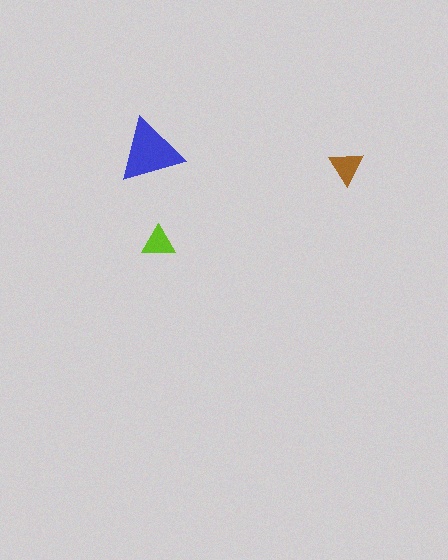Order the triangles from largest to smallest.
the blue one, the brown one, the lime one.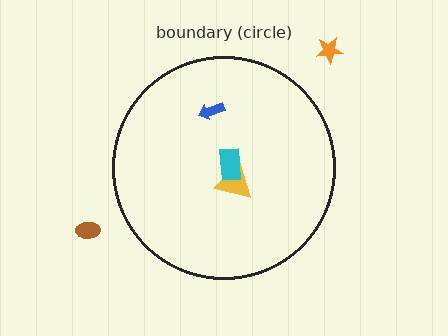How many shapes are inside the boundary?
3 inside, 2 outside.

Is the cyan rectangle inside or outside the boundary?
Inside.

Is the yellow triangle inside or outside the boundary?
Inside.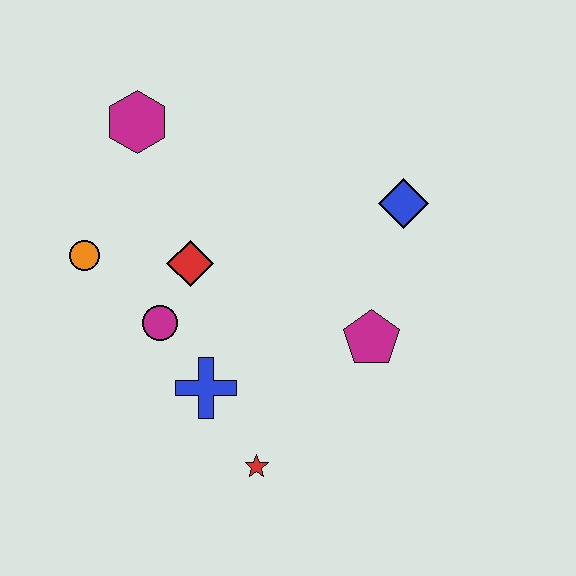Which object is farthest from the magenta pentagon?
The magenta hexagon is farthest from the magenta pentagon.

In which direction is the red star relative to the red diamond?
The red star is below the red diamond.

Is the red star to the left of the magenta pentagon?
Yes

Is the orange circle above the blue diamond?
No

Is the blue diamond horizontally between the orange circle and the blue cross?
No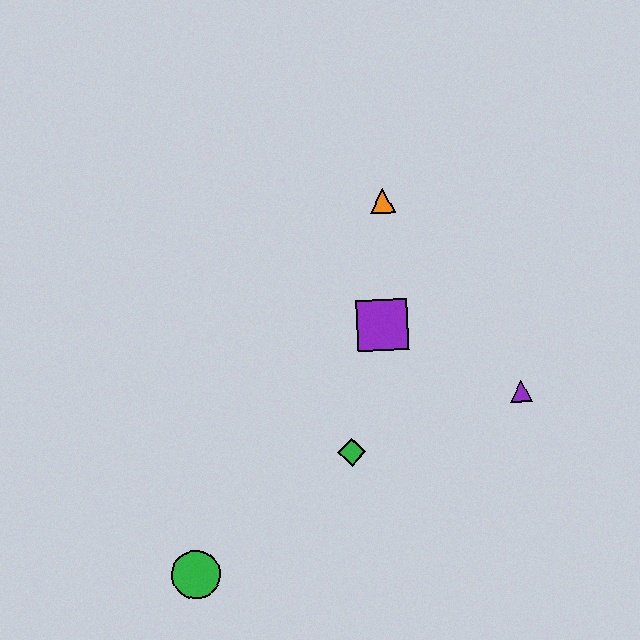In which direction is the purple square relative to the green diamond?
The purple square is above the green diamond.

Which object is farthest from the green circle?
The orange triangle is farthest from the green circle.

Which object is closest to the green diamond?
The purple square is closest to the green diamond.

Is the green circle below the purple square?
Yes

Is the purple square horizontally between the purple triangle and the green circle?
Yes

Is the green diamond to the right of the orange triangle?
No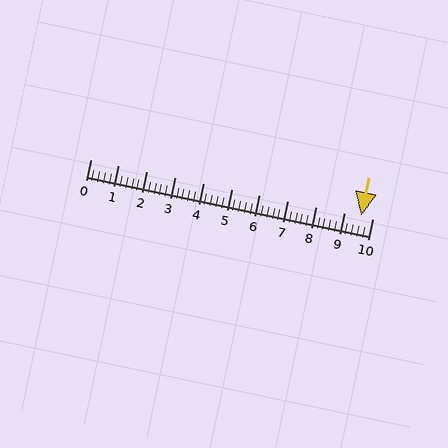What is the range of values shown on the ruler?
The ruler shows values from 0 to 10.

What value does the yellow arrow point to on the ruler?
The yellow arrow points to approximately 9.6.